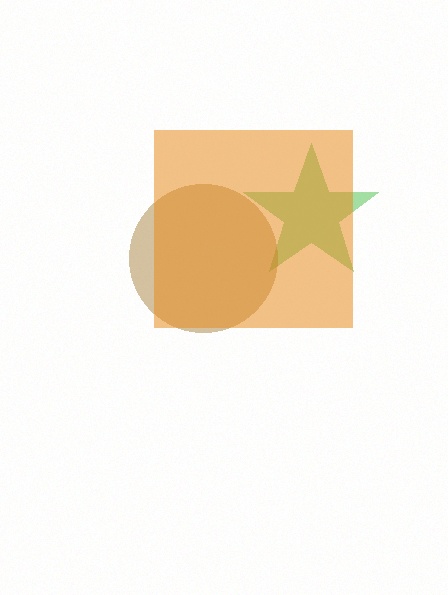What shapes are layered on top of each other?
The layered shapes are: a green star, a brown circle, an orange square.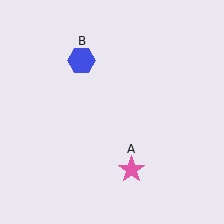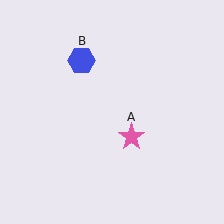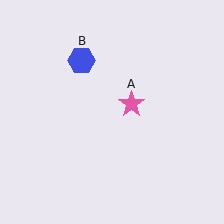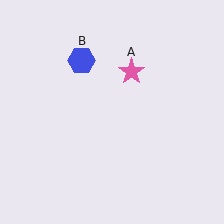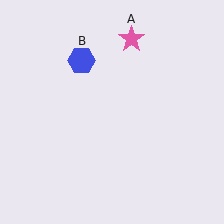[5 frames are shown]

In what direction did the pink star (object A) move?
The pink star (object A) moved up.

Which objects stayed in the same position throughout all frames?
Blue hexagon (object B) remained stationary.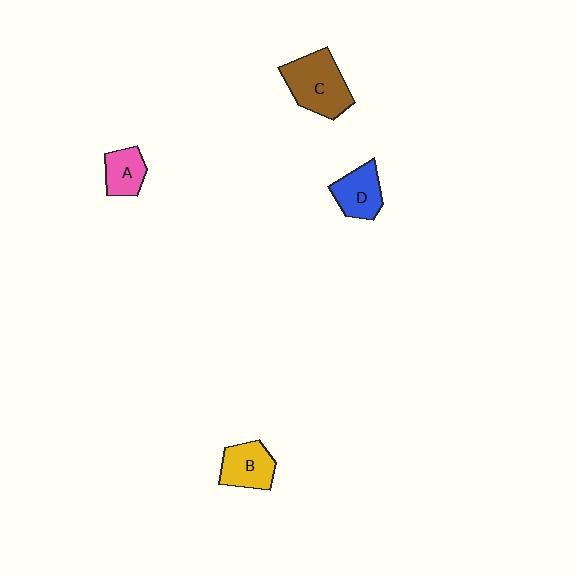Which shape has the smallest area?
Shape A (pink).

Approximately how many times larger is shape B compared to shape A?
Approximately 1.3 times.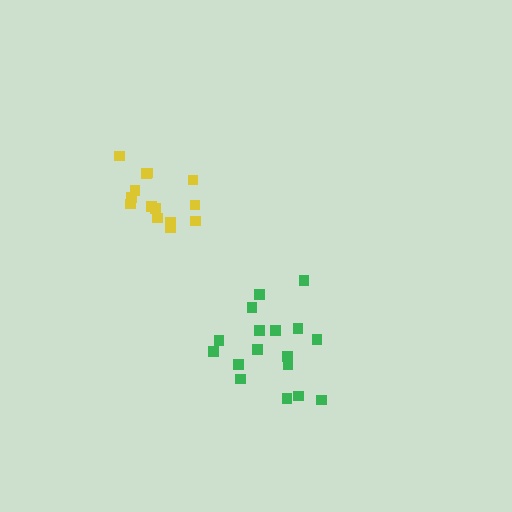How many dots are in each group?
Group 1: 14 dots, Group 2: 17 dots (31 total).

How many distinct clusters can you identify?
There are 2 distinct clusters.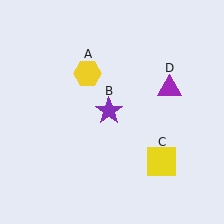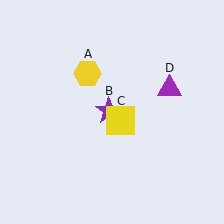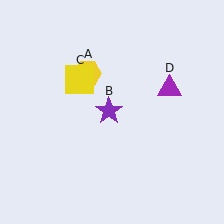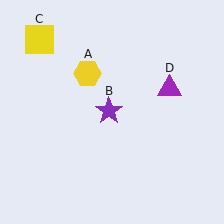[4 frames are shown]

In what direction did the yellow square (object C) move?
The yellow square (object C) moved up and to the left.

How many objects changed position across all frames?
1 object changed position: yellow square (object C).